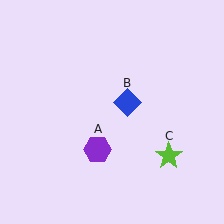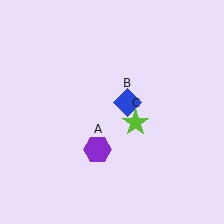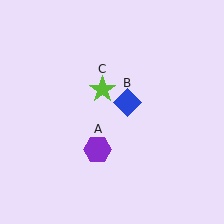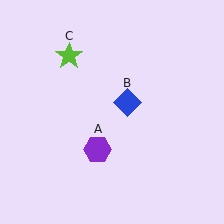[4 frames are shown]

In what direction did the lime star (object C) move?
The lime star (object C) moved up and to the left.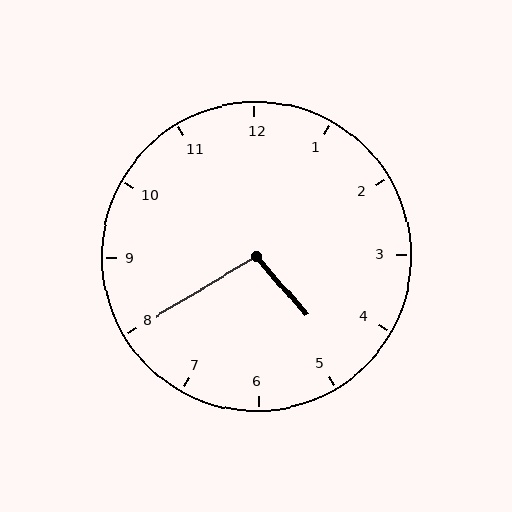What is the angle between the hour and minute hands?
Approximately 100 degrees.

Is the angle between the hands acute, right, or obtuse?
It is obtuse.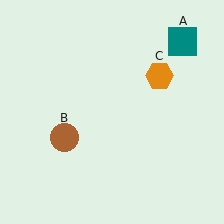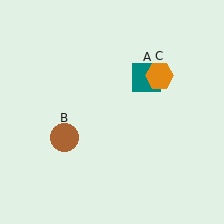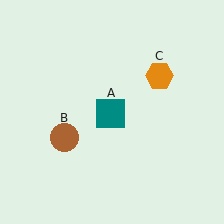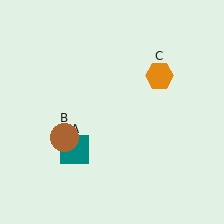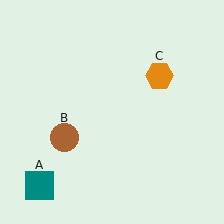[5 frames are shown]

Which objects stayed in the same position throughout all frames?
Brown circle (object B) and orange hexagon (object C) remained stationary.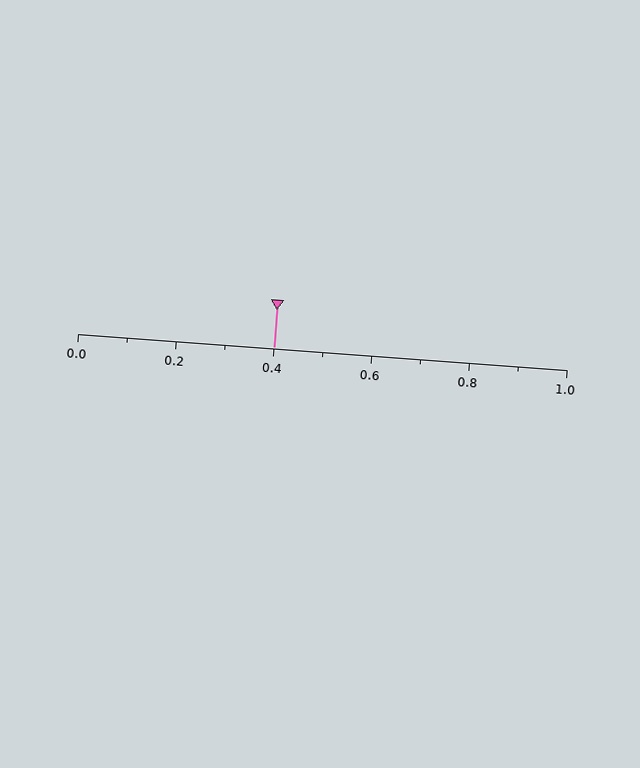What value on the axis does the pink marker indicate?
The marker indicates approximately 0.4.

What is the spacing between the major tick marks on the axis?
The major ticks are spaced 0.2 apart.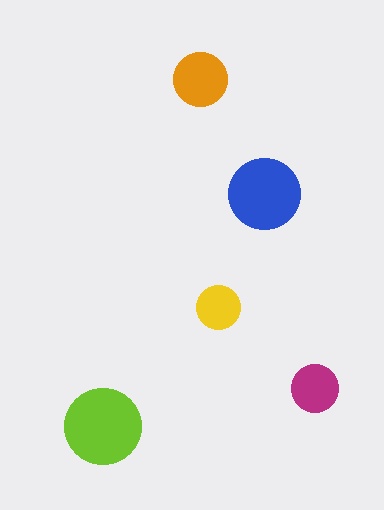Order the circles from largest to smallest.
the lime one, the blue one, the orange one, the magenta one, the yellow one.